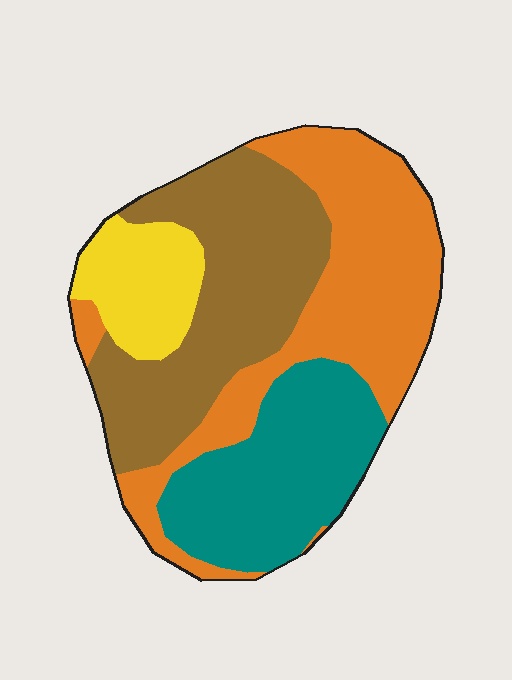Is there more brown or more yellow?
Brown.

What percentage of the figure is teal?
Teal takes up about one quarter (1/4) of the figure.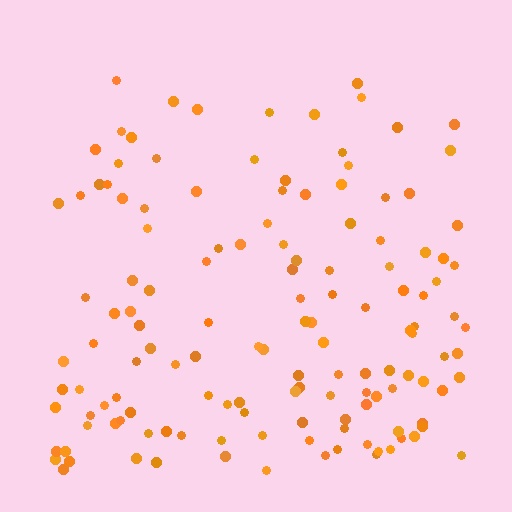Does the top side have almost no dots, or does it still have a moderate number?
Still a moderate number, just noticeably fewer than the bottom.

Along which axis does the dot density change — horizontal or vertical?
Vertical.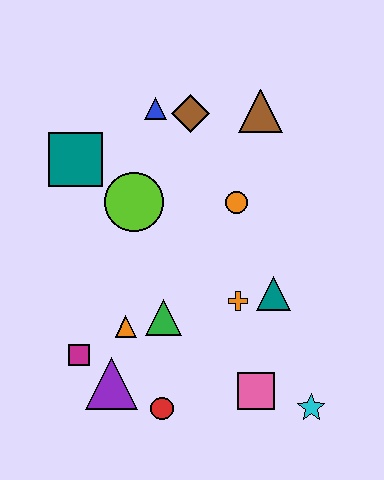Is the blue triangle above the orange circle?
Yes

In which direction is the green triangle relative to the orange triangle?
The green triangle is to the right of the orange triangle.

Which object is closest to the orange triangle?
The green triangle is closest to the orange triangle.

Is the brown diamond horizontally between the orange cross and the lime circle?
Yes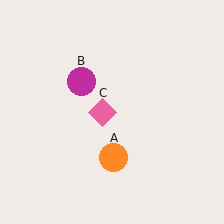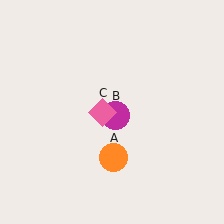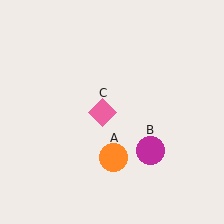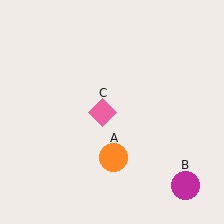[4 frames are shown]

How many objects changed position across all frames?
1 object changed position: magenta circle (object B).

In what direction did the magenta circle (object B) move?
The magenta circle (object B) moved down and to the right.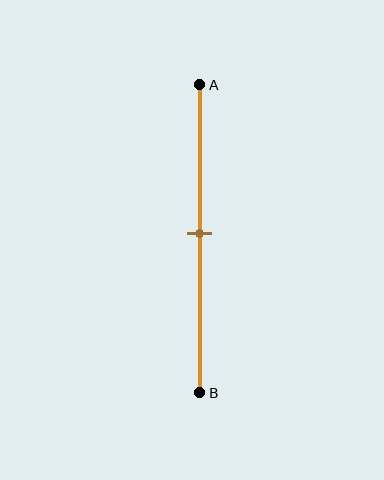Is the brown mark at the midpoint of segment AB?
Yes, the mark is approximately at the midpoint.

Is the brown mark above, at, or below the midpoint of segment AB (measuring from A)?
The brown mark is approximately at the midpoint of segment AB.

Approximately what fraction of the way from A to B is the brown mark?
The brown mark is approximately 50% of the way from A to B.